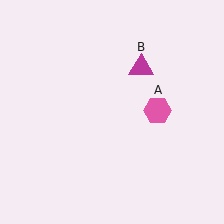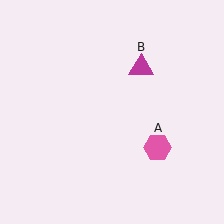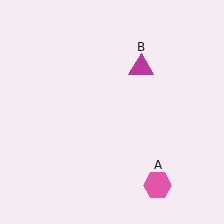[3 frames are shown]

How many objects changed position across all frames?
1 object changed position: pink hexagon (object A).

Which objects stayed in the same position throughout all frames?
Magenta triangle (object B) remained stationary.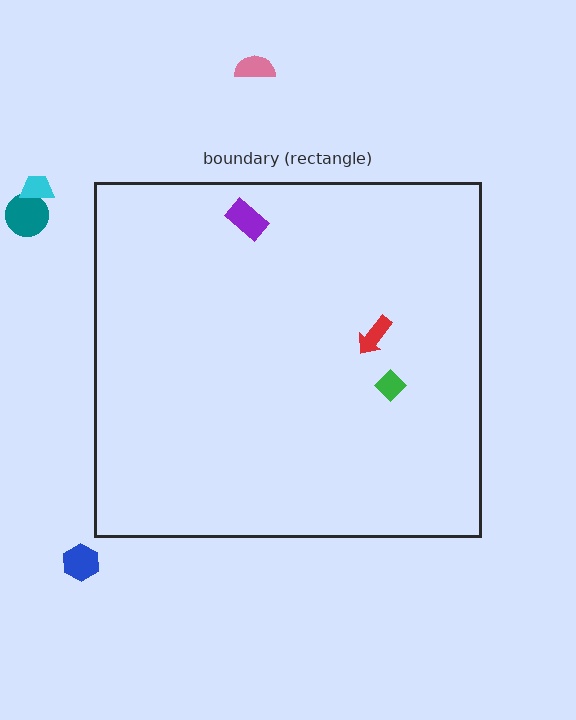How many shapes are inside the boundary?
3 inside, 4 outside.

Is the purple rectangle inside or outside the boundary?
Inside.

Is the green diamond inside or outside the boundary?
Inside.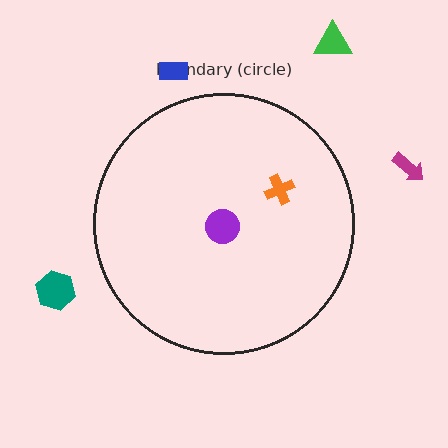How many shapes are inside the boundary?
2 inside, 4 outside.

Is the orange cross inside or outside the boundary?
Inside.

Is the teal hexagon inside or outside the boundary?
Outside.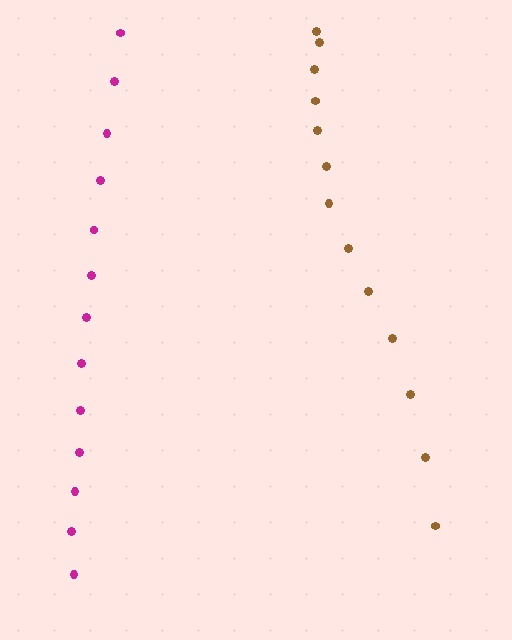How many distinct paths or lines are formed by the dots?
There are 2 distinct paths.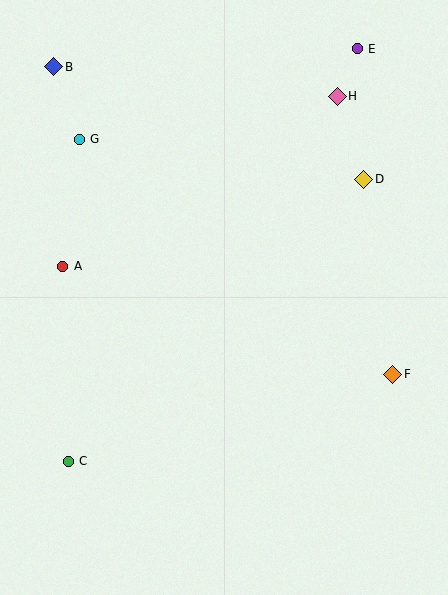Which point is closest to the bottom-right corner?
Point F is closest to the bottom-right corner.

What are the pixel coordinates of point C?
Point C is at (68, 461).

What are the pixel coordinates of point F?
Point F is at (393, 374).